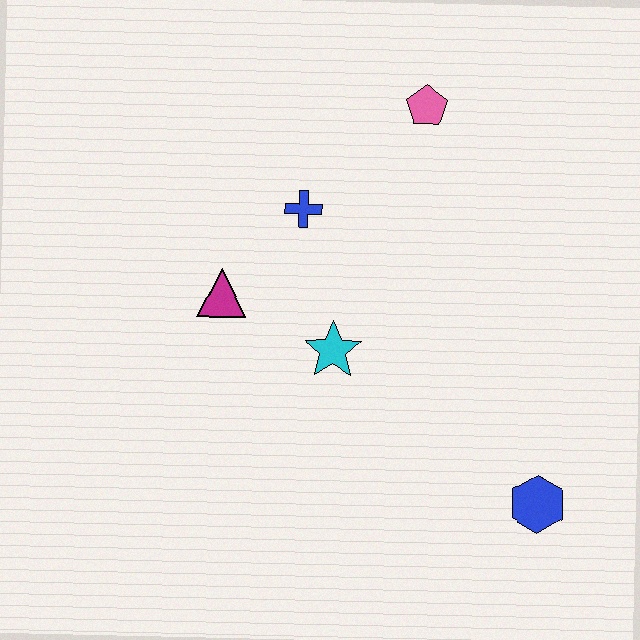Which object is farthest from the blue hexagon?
The pink pentagon is farthest from the blue hexagon.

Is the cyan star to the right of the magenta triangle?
Yes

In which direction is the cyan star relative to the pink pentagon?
The cyan star is below the pink pentagon.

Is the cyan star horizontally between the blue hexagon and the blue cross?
Yes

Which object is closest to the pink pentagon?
The blue cross is closest to the pink pentagon.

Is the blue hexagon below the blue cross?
Yes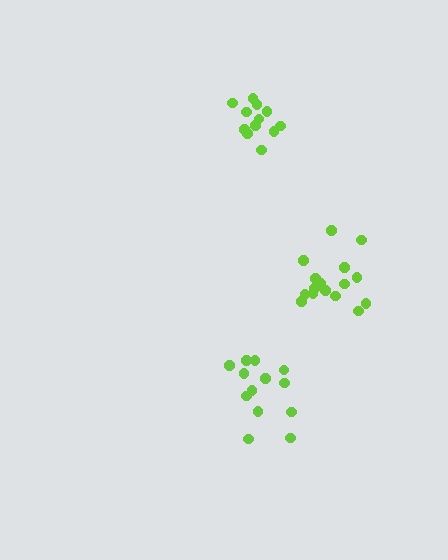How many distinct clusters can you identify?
There are 3 distinct clusters.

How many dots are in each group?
Group 1: 16 dots, Group 2: 13 dots, Group 3: 12 dots (41 total).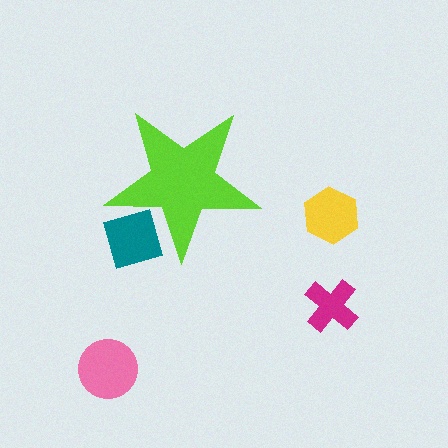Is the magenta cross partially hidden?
No, the magenta cross is fully visible.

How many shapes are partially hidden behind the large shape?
1 shape is partially hidden.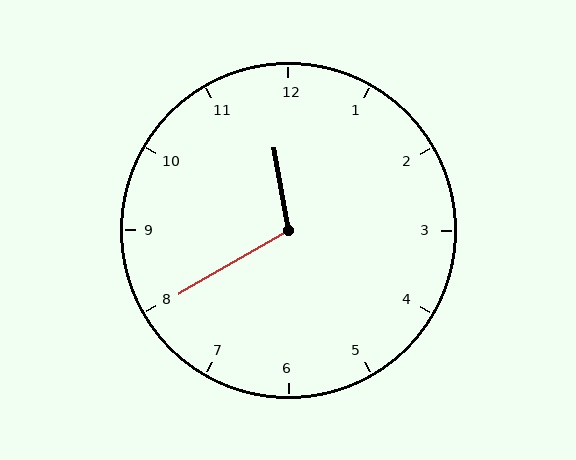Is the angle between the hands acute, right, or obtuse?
It is obtuse.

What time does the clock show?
11:40.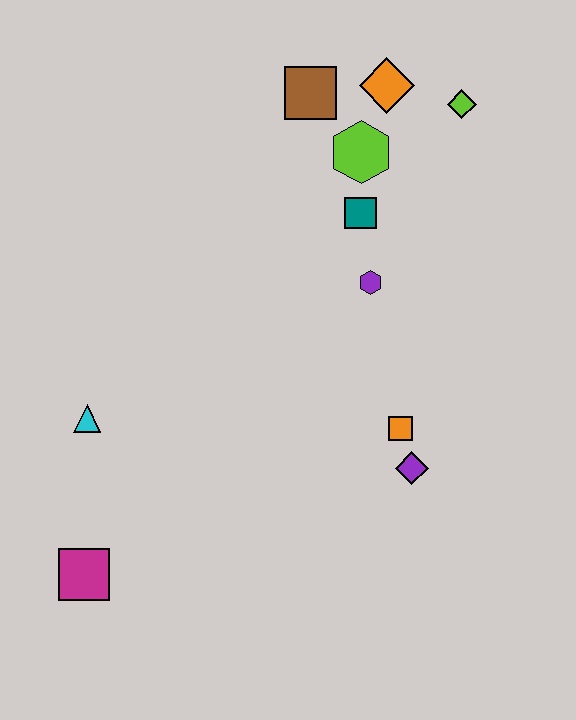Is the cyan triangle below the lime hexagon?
Yes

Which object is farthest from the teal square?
The magenta square is farthest from the teal square.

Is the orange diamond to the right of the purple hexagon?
Yes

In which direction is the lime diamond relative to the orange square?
The lime diamond is above the orange square.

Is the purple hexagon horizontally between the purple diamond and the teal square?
Yes